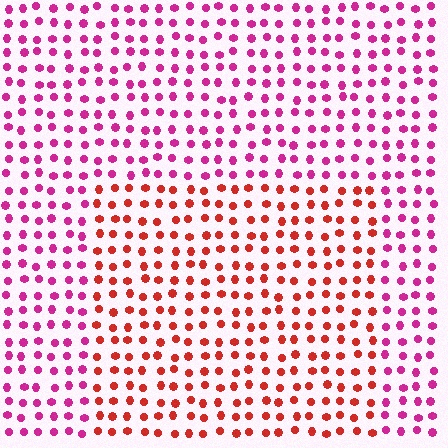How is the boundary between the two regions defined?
The boundary is defined purely by a slight shift in hue (about 42 degrees). Spacing, size, and orientation are identical on both sides.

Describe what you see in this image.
The image is filled with small magenta elements in a uniform arrangement. A rectangle-shaped region is visible where the elements are tinted to a slightly different hue, forming a subtle color boundary.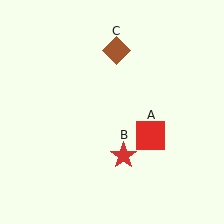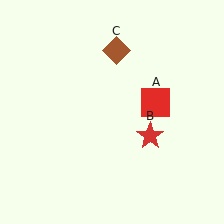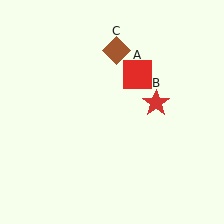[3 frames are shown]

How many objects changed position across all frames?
2 objects changed position: red square (object A), red star (object B).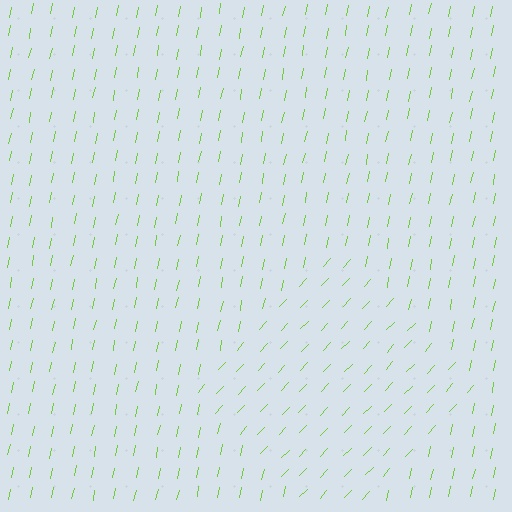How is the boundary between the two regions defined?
The boundary is defined purely by a change in line orientation (approximately 32 degrees difference). All lines are the same color and thickness.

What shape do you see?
I see a diamond.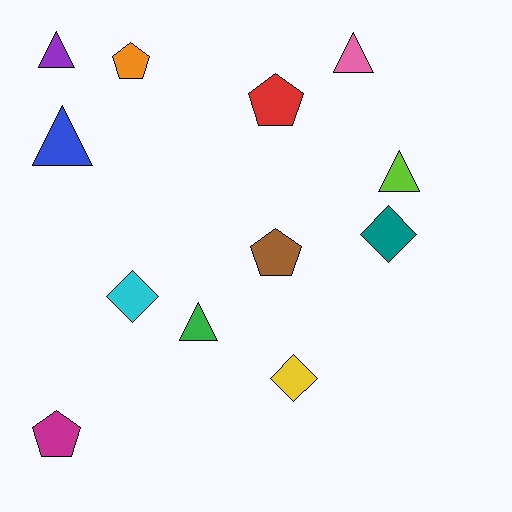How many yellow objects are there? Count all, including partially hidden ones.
There is 1 yellow object.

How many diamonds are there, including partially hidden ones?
There are 3 diamonds.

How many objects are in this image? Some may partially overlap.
There are 12 objects.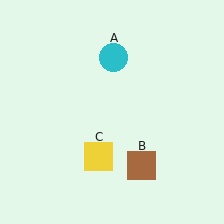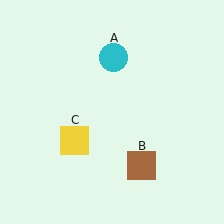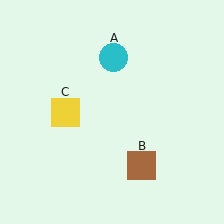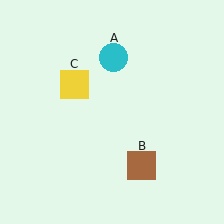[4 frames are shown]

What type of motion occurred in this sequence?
The yellow square (object C) rotated clockwise around the center of the scene.